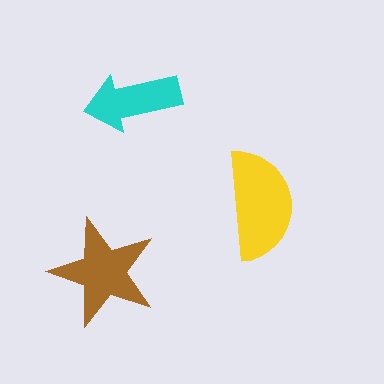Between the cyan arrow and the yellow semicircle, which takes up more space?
The yellow semicircle.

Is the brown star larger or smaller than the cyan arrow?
Larger.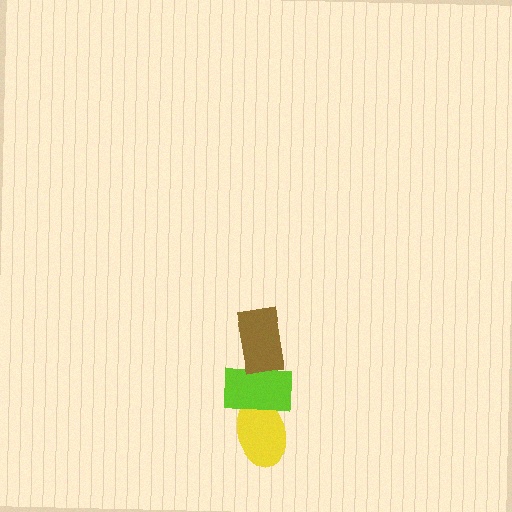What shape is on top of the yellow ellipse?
The lime rectangle is on top of the yellow ellipse.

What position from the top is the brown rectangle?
The brown rectangle is 1st from the top.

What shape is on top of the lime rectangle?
The brown rectangle is on top of the lime rectangle.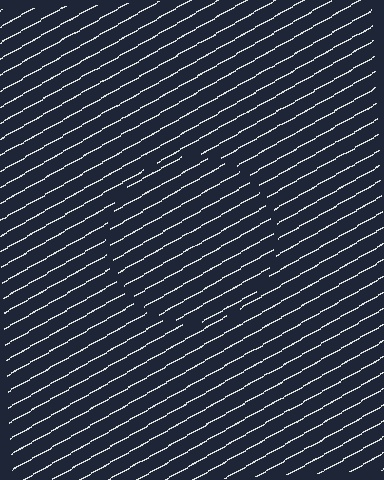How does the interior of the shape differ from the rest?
The interior of the shape contains the same grating, shifted by half a period — the contour is defined by the phase discontinuity where line-ends from the inner and outer gratings abut.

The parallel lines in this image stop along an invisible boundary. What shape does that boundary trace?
An illusory circle. The interior of the shape contains the same grating, shifted by half a period — the contour is defined by the phase discontinuity where line-ends from the inner and outer gratings abut.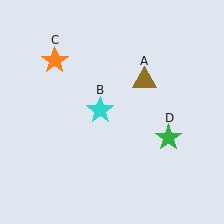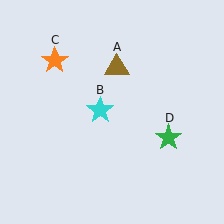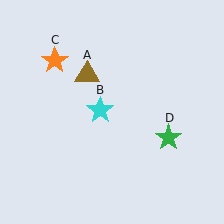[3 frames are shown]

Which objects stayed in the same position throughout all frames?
Cyan star (object B) and orange star (object C) and green star (object D) remained stationary.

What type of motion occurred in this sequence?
The brown triangle (object A) rotated counterclockwise around the center of the scene.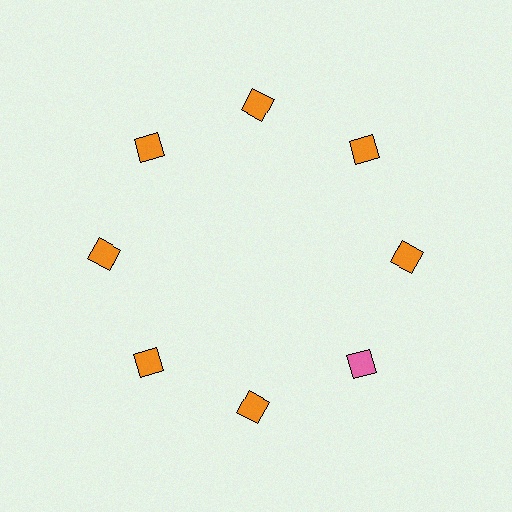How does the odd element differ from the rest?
It has a different color: pink instead of orange.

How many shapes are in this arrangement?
There are 8 shapes arranged in a ring pattern.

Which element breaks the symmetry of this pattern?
The pink square at roughly the 4 o'clock position breaks the symmetry. All other shapes are orange squares.